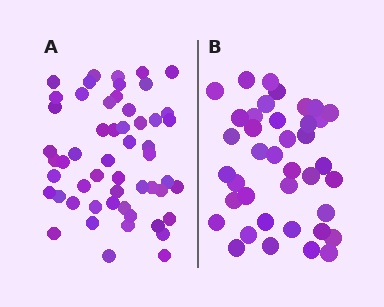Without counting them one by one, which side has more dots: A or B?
Region A (the left region) has more dots.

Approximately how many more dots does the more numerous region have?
Region A has approximately 15 more dots than region B.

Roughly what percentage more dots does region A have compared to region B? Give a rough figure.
About 40% more.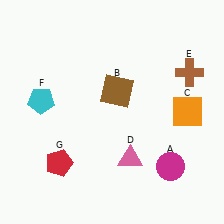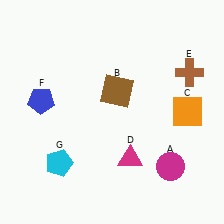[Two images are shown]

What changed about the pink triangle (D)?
In Image 1, D is pink. In Image 2, it changed to magenta.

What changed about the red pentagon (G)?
In Image 1, G is red. In Image 2, it changed to cyan.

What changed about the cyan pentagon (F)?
In Image 1, F is cyan. In Image 2, it changed to blue.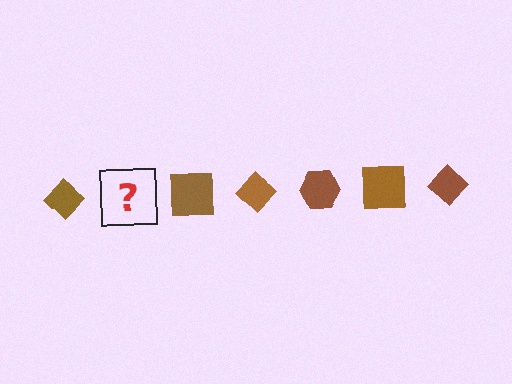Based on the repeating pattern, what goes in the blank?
The blank should be a brown hexagon.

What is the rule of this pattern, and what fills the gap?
The rule is that the pattern cycles through diamond, hexagon, square shapes in brown. The gap should be filled with a brown hexagon.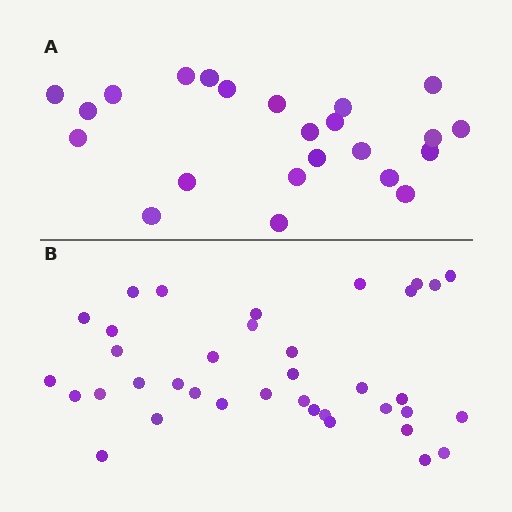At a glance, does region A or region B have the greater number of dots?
Region B (the bottom region) has more dots.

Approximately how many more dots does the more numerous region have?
Region B has approximately 15 more dots than region A.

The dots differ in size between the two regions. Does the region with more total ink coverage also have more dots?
No. Region A has more total ink coverage because its dots are larger, but region B actually contains more individual dots. Total area can be misleading — the number of items is what matters here.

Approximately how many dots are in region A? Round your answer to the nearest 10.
About 20 dots. (The exact count is 23, which rounds to 20.)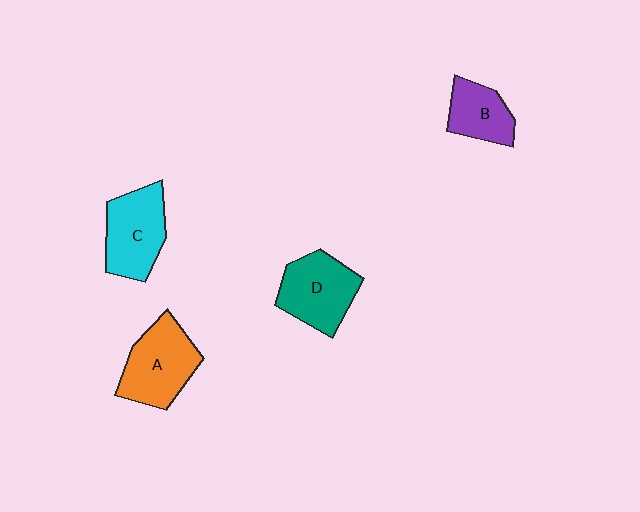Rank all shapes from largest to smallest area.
From largest to smallest: A (orange), C (cyan), D (teal), B (purple).